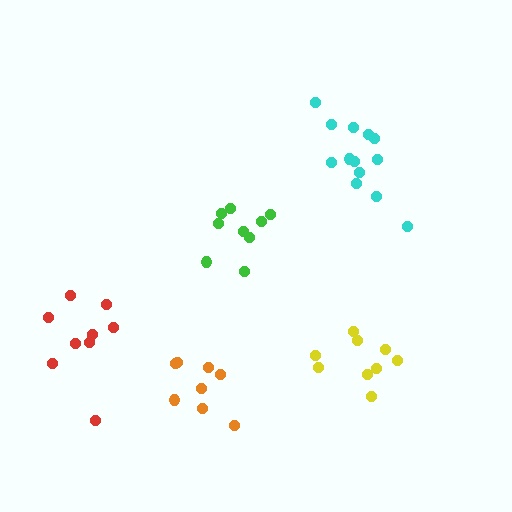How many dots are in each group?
Group 1: 13 dots, Group 2: 9 dots, Group 3: 9 dots, Group 4: 9 dots, Group 5: 8 dots (48 total).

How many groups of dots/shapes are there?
There are 5 groups.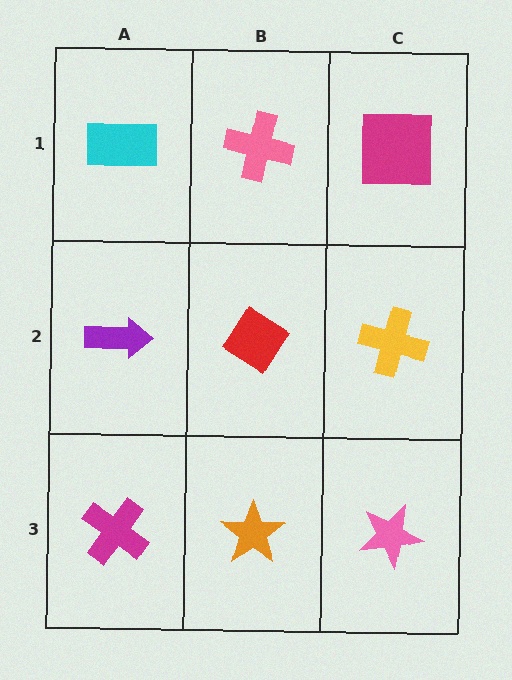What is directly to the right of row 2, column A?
A red diamond.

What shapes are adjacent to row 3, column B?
A red diamond (row 2, column B), a magenta cross (row 3, column A), a pink star (row 3, column C).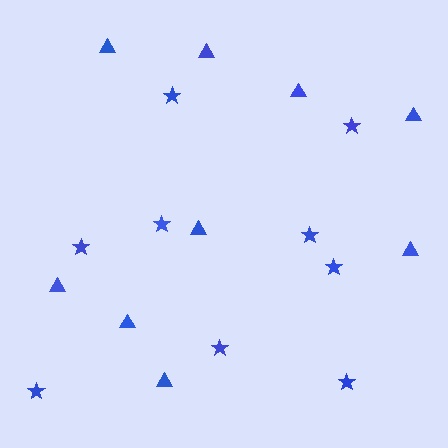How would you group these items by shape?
There are 2 groups: one group of stars (9) and one group of triangles (9).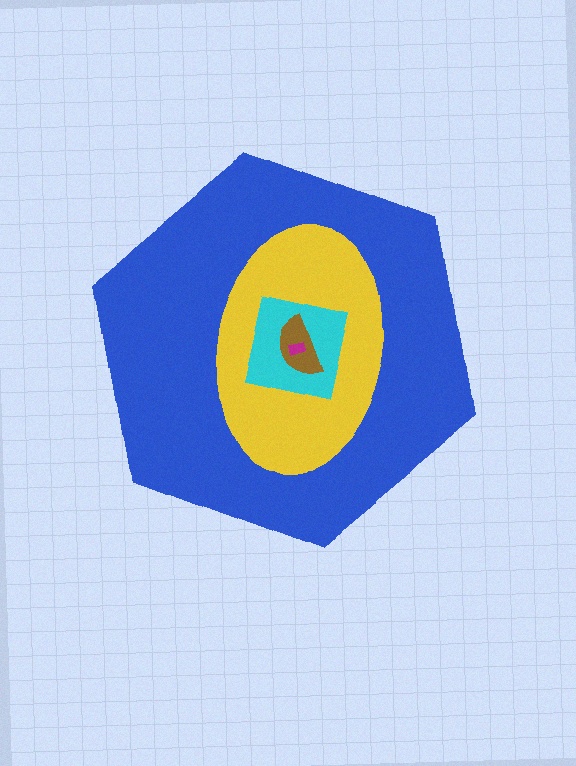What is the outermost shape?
The blue hexagon.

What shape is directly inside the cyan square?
The brown semicircle.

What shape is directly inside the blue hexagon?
The yellow ellipse.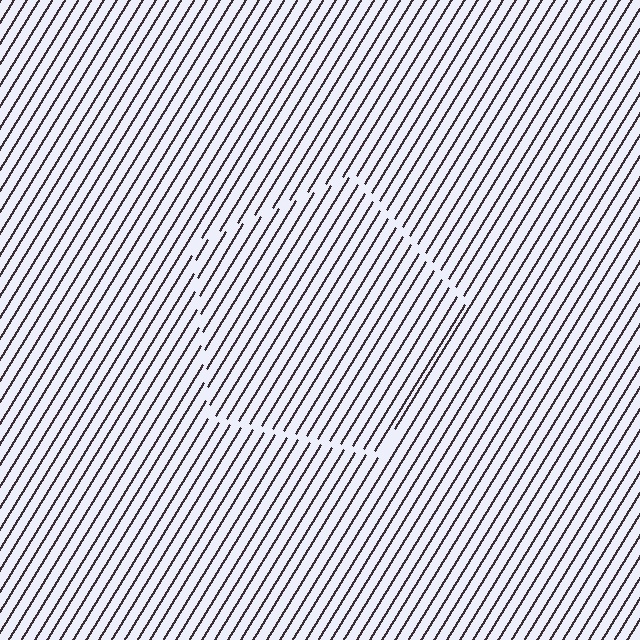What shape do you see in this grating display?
An illusory pentagon. The interior of the shape contains the same grating, shifted by half a period — the contour is defined by the phase discontinuity where line-ends from the inner and outer gratings abut.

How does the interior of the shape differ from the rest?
The interior of the shape contains the same grating, shifted by half a period — the contour is defined by the phase discontinuity where line-ends from the inner and outer gratings abut.